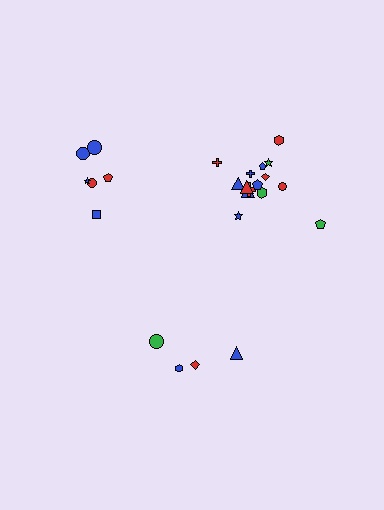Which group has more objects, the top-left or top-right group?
The top-right group.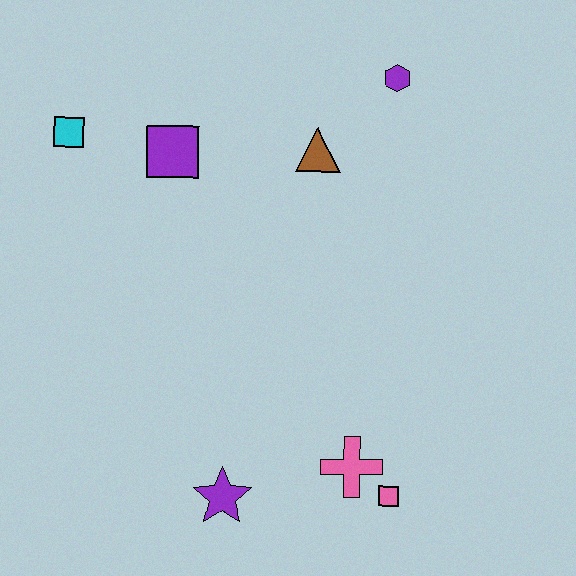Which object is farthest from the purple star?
The purple hexagon is farthest from the purple star.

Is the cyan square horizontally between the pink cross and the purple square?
No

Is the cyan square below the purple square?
No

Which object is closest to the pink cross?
The pink square is closest to the pink cross.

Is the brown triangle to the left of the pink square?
Yes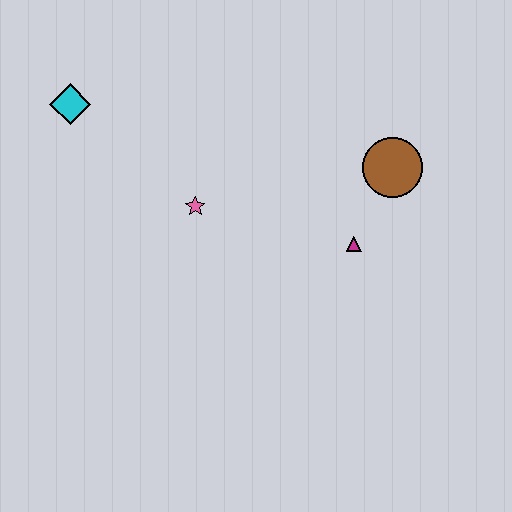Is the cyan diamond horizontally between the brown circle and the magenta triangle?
No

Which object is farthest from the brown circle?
The cyan diamond is farthest from the brown circle.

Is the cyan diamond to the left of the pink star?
Yes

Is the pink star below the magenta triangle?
No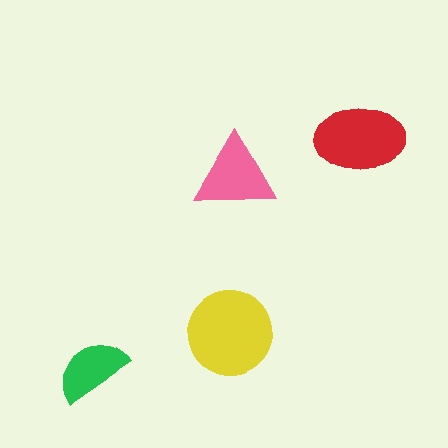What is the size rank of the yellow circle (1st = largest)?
1st.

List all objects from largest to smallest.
The yellow circle, the red ellipse, the pink triangle, the green semicircle.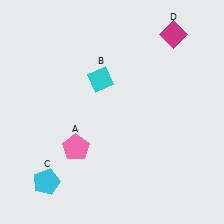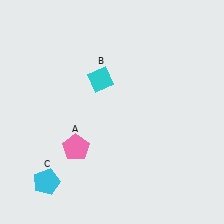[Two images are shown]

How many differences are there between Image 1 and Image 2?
There is 1 difference between the two images.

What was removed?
The magenta diamond (D) was removed in Image 2.